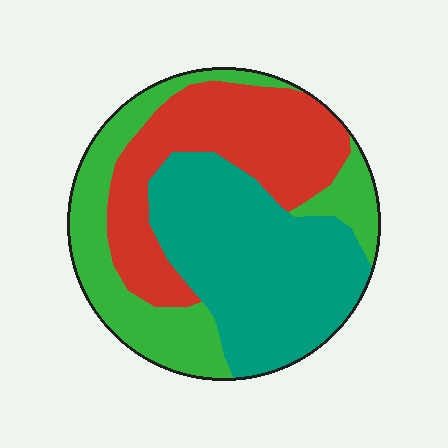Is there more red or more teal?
Teal.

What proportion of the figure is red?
Red takes up between a sixth and a third of the figure.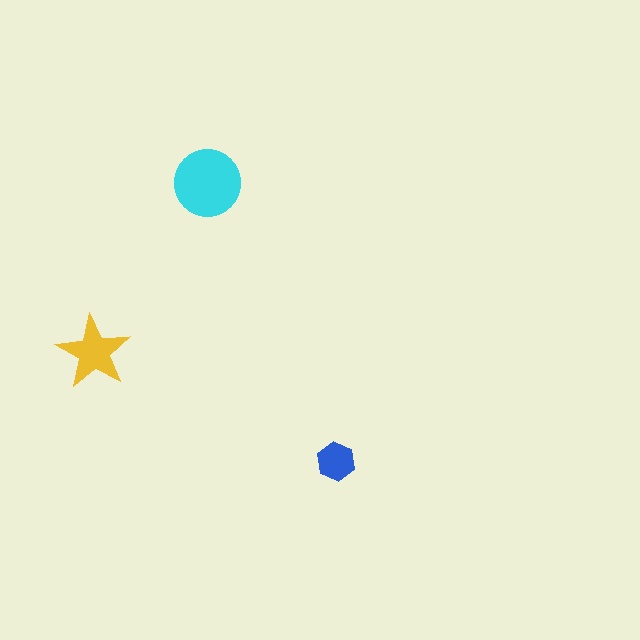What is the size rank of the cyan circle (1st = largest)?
1st.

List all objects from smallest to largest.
The blue hexagon, the yellow star, the cyan circle.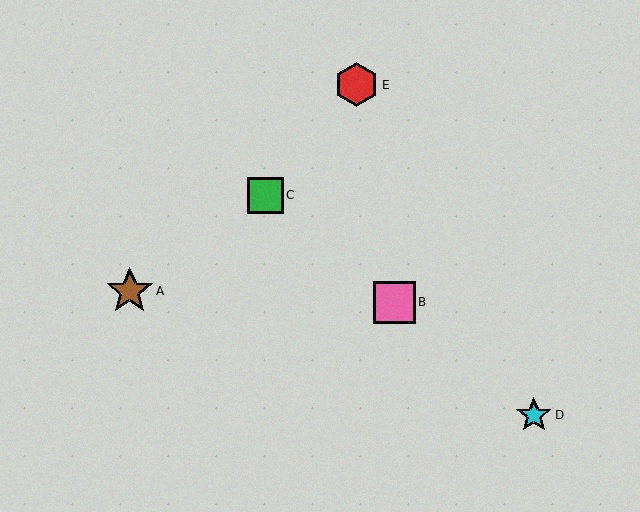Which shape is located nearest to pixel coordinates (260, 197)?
The green square (labeled C) at (265, 195) is nearest to that location.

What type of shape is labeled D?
Shape D is a cyan star.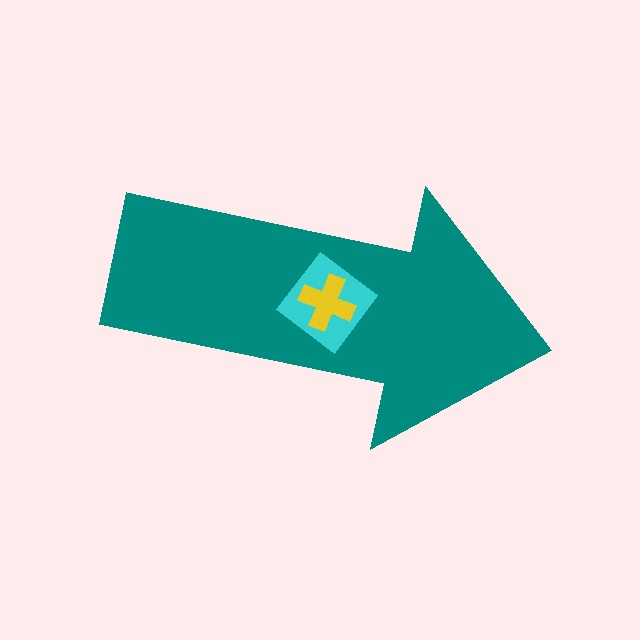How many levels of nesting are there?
3.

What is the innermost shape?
The yellow cross.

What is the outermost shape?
The teal arrow.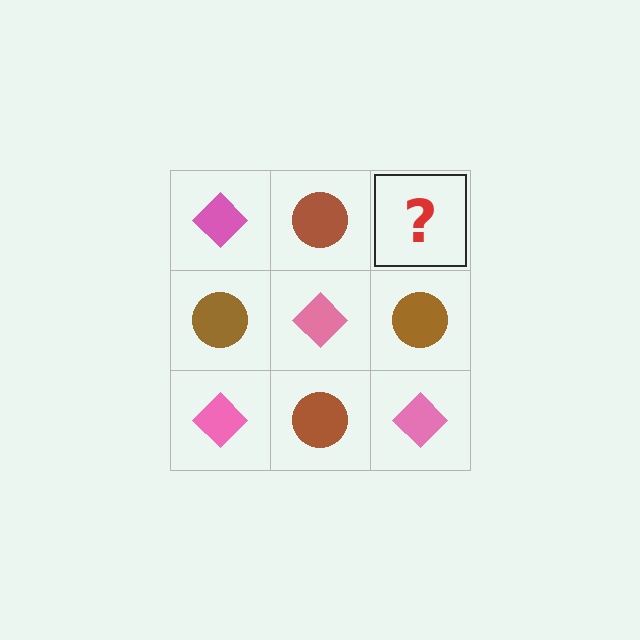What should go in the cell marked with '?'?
The missing cell should contain a pink diamond.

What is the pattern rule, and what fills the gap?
The rule is that it alternates pink diamond and brown circle in a checkerboard pattern. The gap should be filled with a pink diamond.